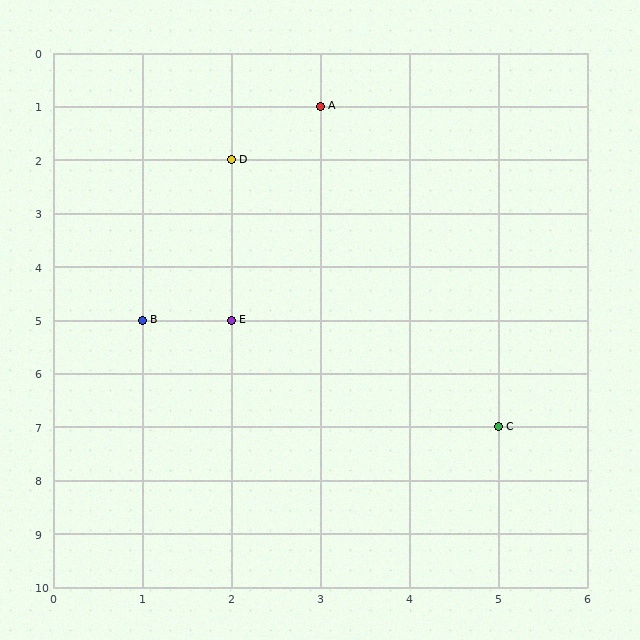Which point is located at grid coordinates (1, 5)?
Point B is at (1, 5).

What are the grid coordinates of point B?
Point B is at grid coordinates (1, 5).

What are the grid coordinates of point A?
Point A is at grid coordinates (3, 1).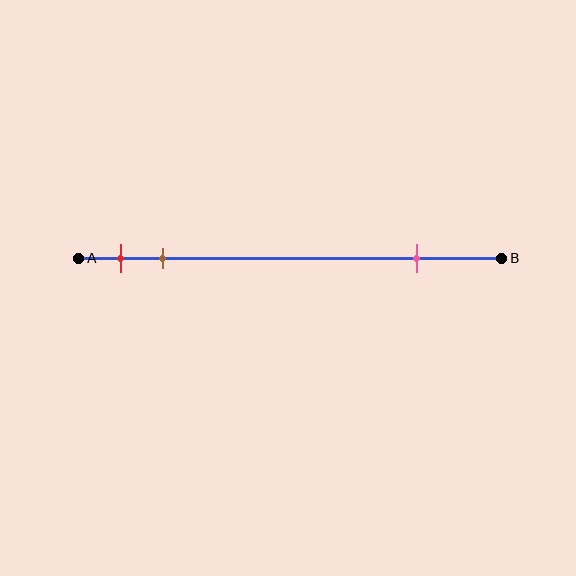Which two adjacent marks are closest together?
The red and brown marks are the closest adjacent pair.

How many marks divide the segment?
There are 3 marks dividing the segment.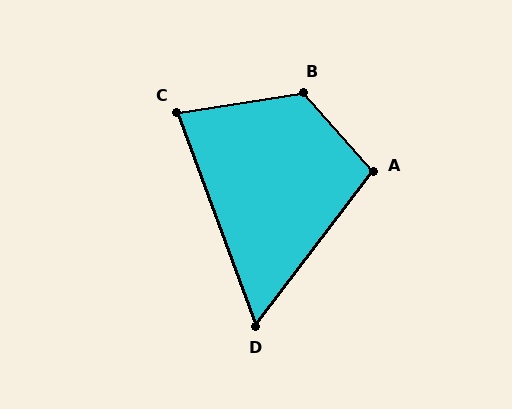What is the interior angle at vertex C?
Approximately 79 degrees (acute).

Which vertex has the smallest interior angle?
D, at approximately 58 degrees.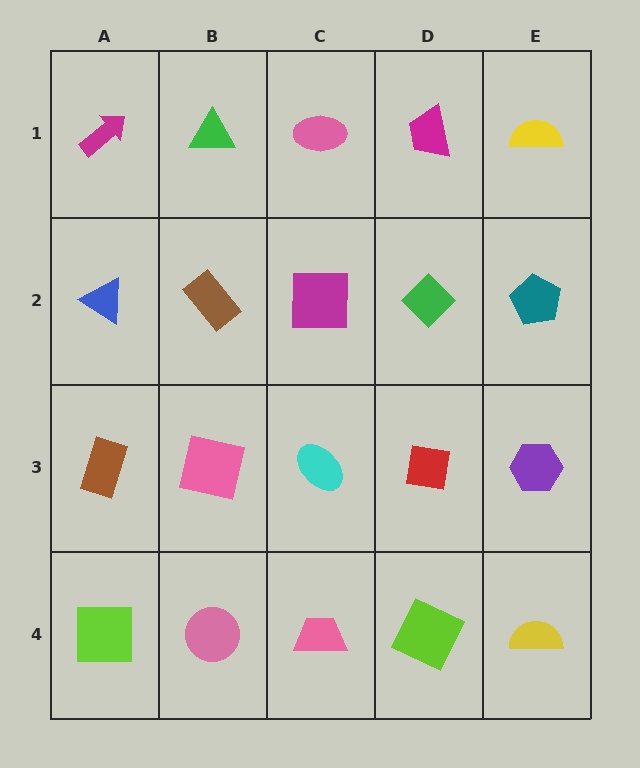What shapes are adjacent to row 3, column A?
A blue triangle (row 2, column A), a lime square (row 4, column A), a pink square (row 3, column B).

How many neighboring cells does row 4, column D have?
3.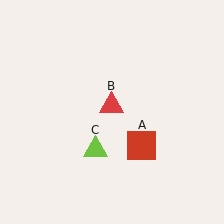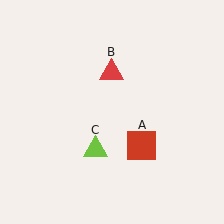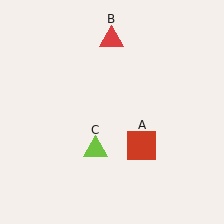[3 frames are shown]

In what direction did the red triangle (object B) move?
The red triangle (object B) moved up.